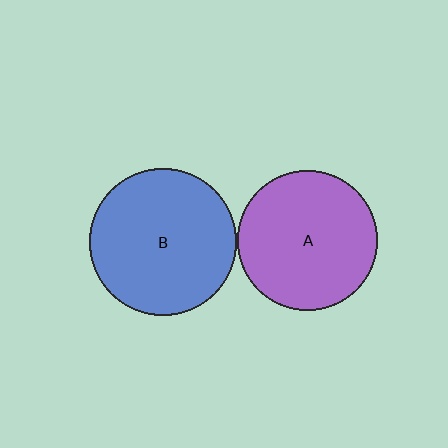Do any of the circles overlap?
No, none of the circles overlap.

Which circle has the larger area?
Circle B (blue).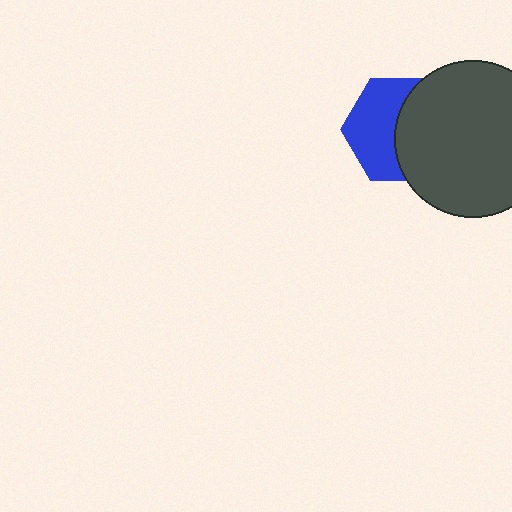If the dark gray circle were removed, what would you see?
You would see the complete blue hexagon.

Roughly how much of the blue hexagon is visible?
About half of it is visible (roughly 51%).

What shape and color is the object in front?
The object in front is a dark gray circle.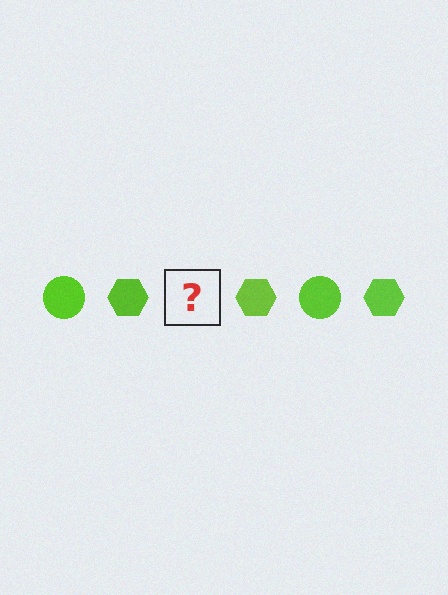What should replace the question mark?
The question mark should be replaced with a lime circle.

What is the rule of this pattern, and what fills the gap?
The rule is that the pattern cycles through circle, hexagon shapes in lime. The gap should be filled with a lime circle.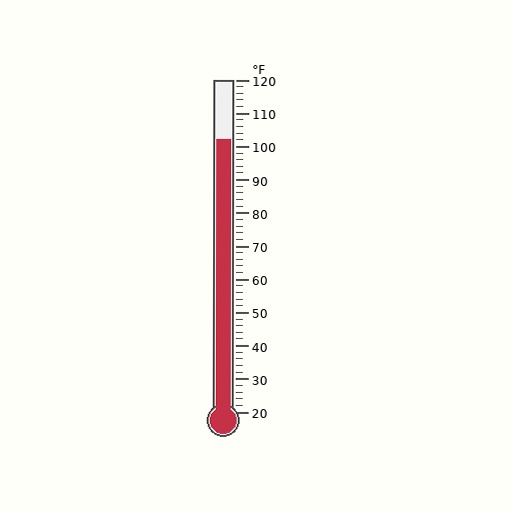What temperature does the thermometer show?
The thermometer shows approximately 102°F.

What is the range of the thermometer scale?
The thermometer scale ranges from 20°F to 120°F.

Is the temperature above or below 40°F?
The temperature is above 40°F.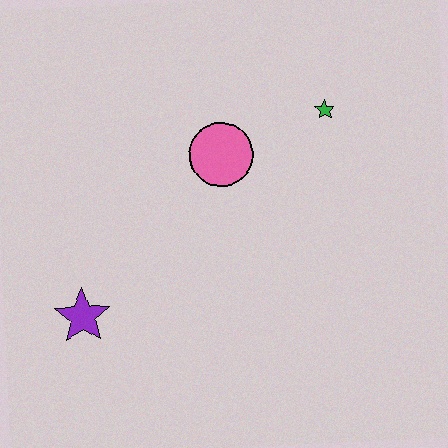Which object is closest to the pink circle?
The green star is closest to the pink circle.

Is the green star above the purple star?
Yes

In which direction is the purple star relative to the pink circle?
The purple star is below the pink circle.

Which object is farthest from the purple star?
The green star is farthest from the purple star.